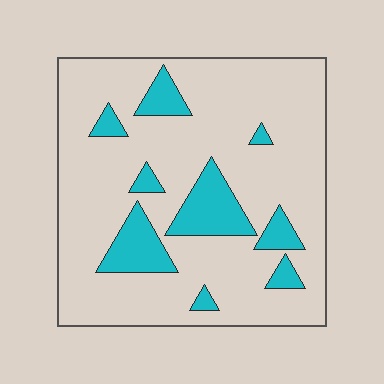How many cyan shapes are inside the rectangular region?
9.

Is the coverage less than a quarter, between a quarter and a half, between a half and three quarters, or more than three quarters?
Less than a quarter.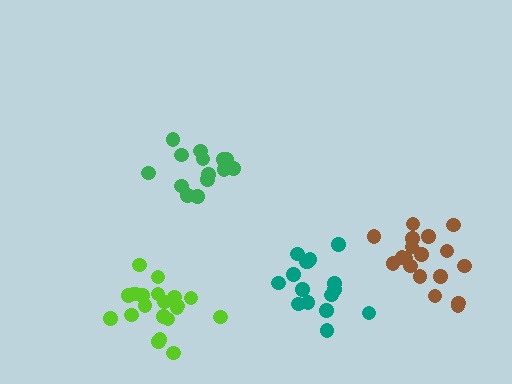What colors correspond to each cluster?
The clusters are colored: lime, green, brown, teal.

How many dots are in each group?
Group 1: 21 dots, Group 2: 15 dots, Group 3: 18 dots, Group 4: 16 dots (70 total).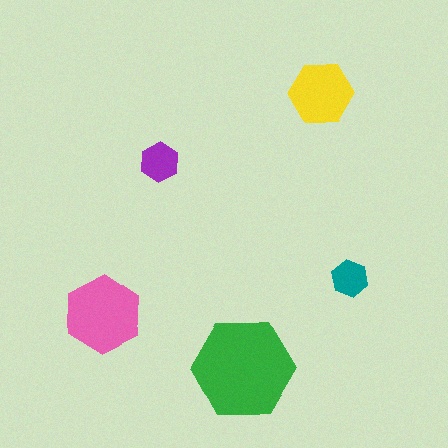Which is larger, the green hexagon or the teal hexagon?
The green one.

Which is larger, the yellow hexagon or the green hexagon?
The green one.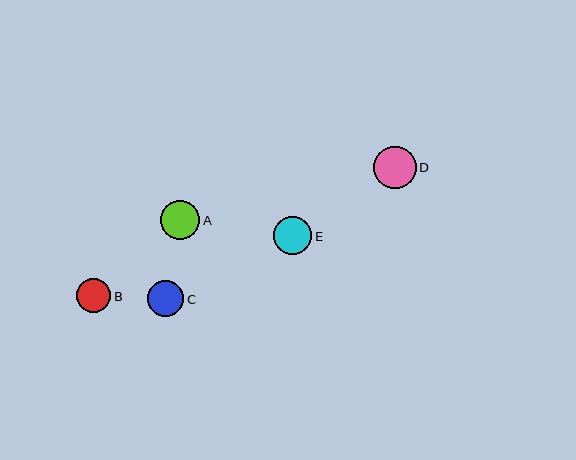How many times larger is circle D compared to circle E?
Circle D is approximately 1.1 times the size of circle E.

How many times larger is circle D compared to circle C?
Circle D is approximately 1.2 times the size of circle C.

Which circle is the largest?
Circle D is the largest with a size of approximately 43 pixels.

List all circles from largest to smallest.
From largest to smallest: D, A, E, C, B.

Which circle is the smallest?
Circle B is the smallest with a size of approximately 34 pixels.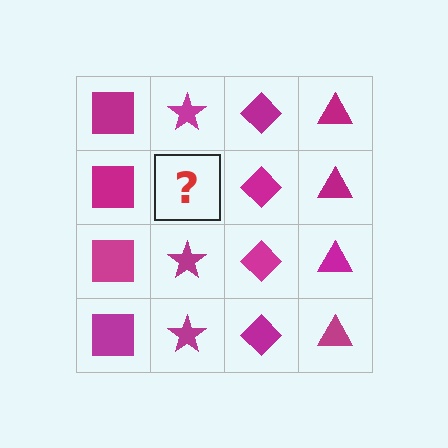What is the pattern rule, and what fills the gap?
The rule is that each column has a consistent shape. The gap should be filled with a magenta star.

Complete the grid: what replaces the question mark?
The question mark should be replaced with a magenta star.